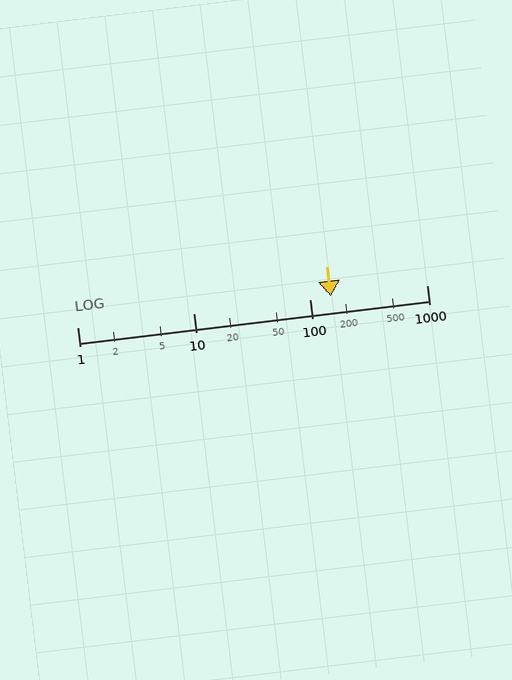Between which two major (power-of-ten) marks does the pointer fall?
The pointer is between 100 and 1000.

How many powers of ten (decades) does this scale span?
The scale spans 3 decades, from 1 to 1000.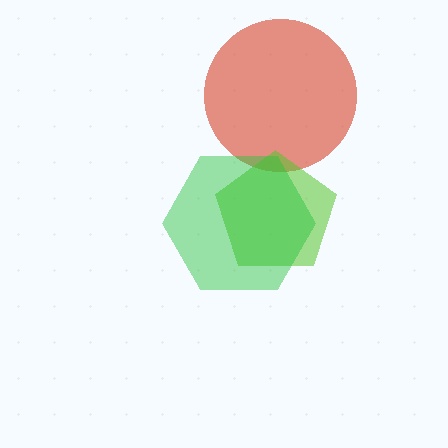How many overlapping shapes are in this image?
There are 3 overlapping shapes in the image.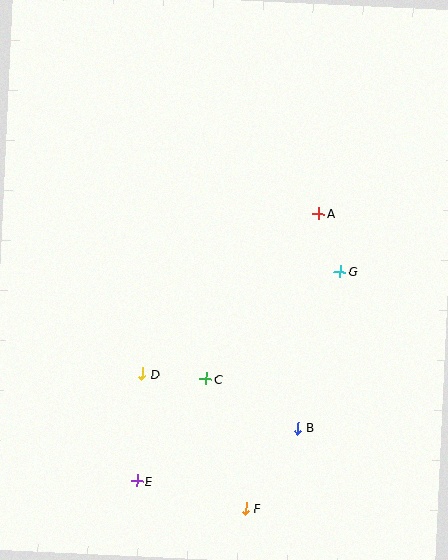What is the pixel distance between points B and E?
The distance between B and E is 169 pixels.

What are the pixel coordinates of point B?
Point B is at (298, 428).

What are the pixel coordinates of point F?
Point F is at (246, 508).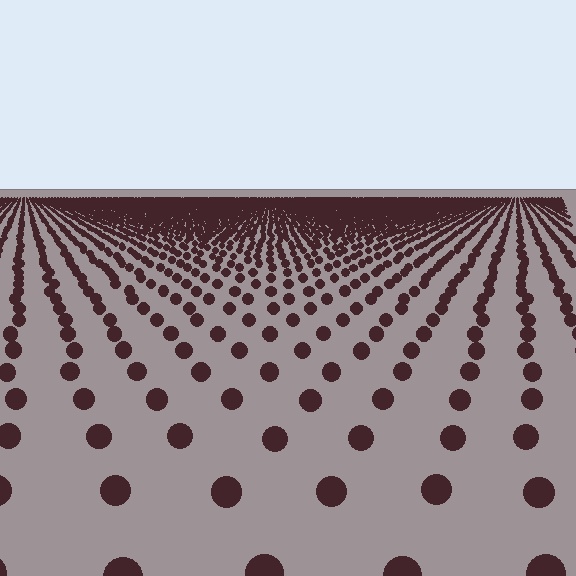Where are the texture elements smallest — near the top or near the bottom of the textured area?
Near the top.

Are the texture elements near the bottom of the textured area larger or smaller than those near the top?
Larger. Near the bottom, elements are closer to the viewer and appear at a bigger on-screen size.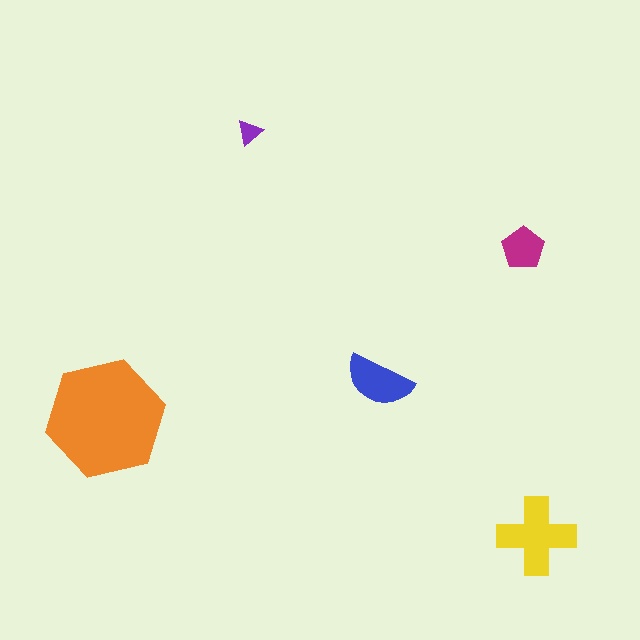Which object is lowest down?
The yellow cross is bottommost.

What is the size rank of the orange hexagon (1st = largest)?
1st.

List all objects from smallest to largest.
The purple triangle, the magenta pentagon, the blue semicircle, the yellow cross, the orange hexagon.